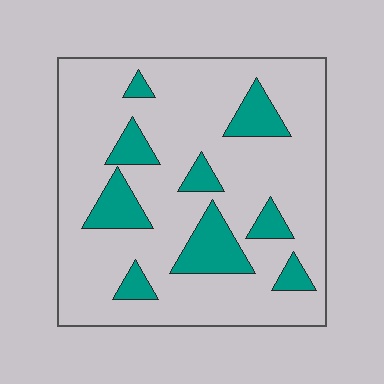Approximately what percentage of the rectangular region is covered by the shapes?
Approximately 20%.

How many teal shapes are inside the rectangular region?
9.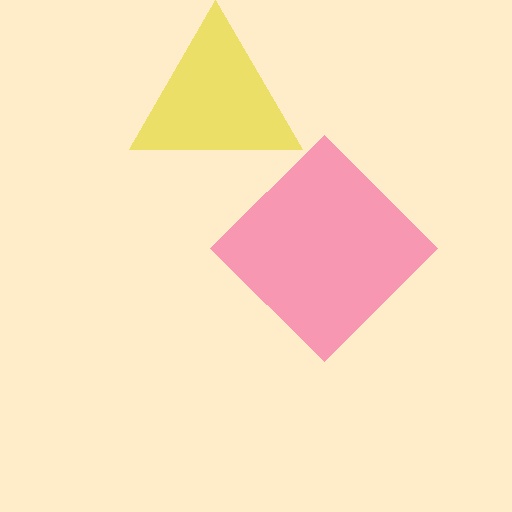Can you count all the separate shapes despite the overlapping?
Yes, there are 2 separate shapes.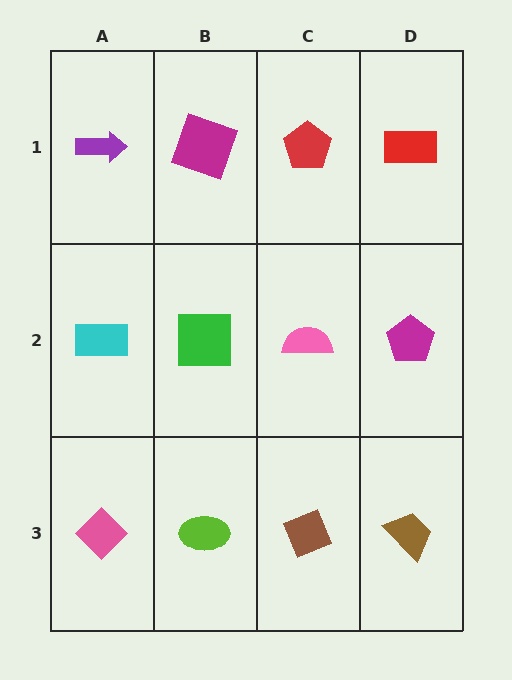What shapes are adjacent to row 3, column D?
A magenta pentagon (row 2, column D), a brown diamond (row 3, column C).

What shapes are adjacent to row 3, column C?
A pink semicircle (row 2, column C), a lime ellipse (row 3, column B), a brown trapezoid (row 3, column D).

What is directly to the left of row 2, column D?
A pink semicircle.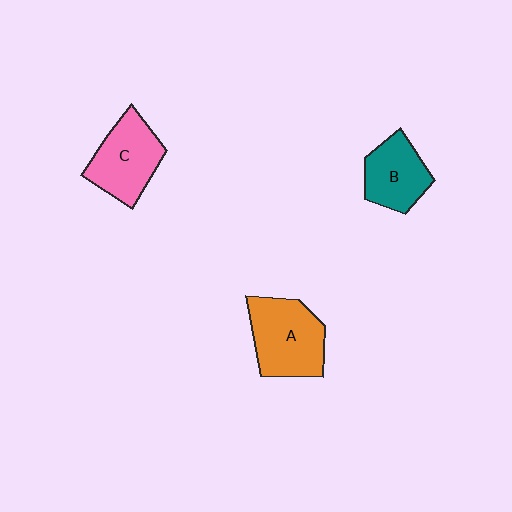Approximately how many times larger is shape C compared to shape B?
Approximately 1.2 times.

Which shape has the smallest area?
Shape B (teal).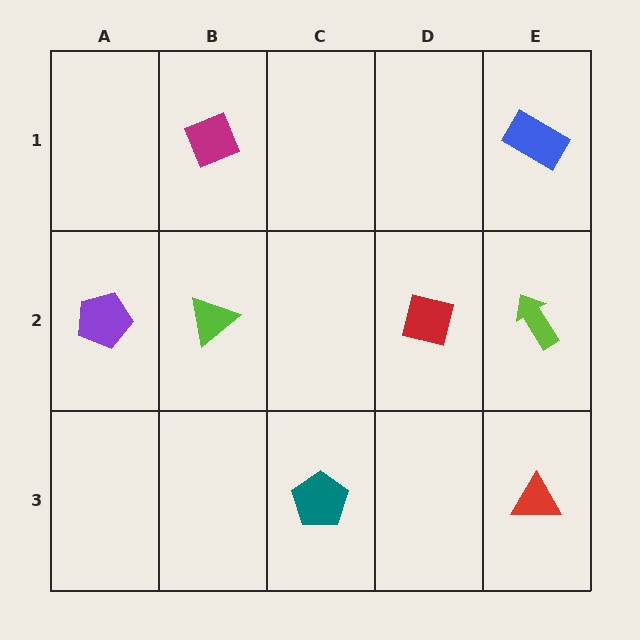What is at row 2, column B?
A lime triangle.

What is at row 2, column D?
A red square.